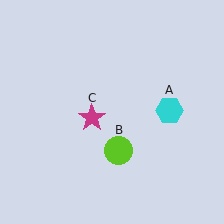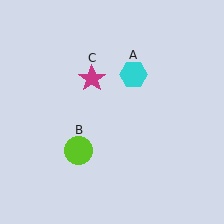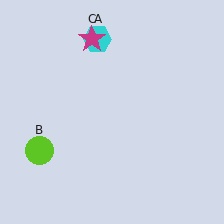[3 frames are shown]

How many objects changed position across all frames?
3 objects changed position: cyan hexagon (object A), lime circle (object B), magenta star (object C).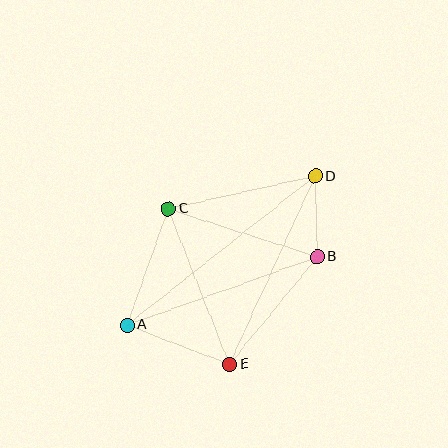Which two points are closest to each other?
Points B and D are closest to each other.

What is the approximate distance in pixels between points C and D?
The distance between C and D is approximately 150 pixels.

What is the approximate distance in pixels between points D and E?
The distance between D and E is approximately 207 pixels.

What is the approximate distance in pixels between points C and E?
The distance between C and E is approximately 167 pixels.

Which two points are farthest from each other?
Points A and D are farthest from each other.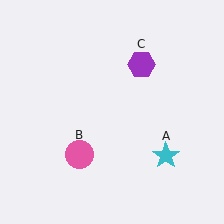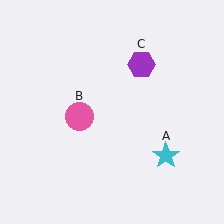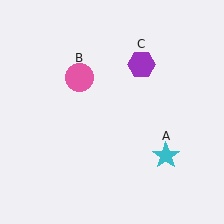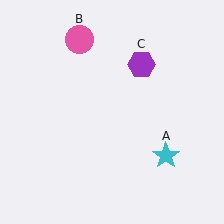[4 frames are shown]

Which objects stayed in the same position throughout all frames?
Cyan star (object A) and purple hexagon (object C) remained stationary.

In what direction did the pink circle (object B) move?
The pink circle (object B) moved up.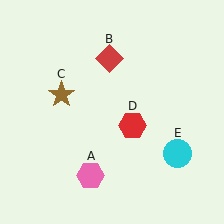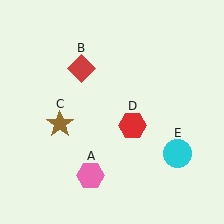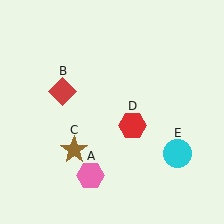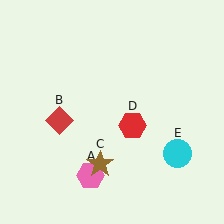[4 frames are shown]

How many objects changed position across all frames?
2 objects changed position: red diamond (object B), brown star (object C).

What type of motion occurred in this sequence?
The red diamond (object B), brown star (object C) rotated counterclockwise around the center of the scene.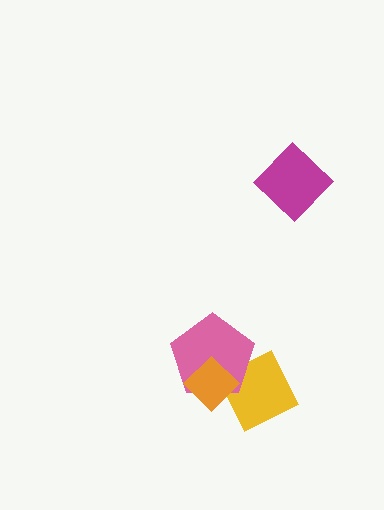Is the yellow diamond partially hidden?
Yes, it is partially covered by another shape.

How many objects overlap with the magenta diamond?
0 objects overlap with the magenta diamond.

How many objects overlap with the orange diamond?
2 objects overlap with the orange diamond.